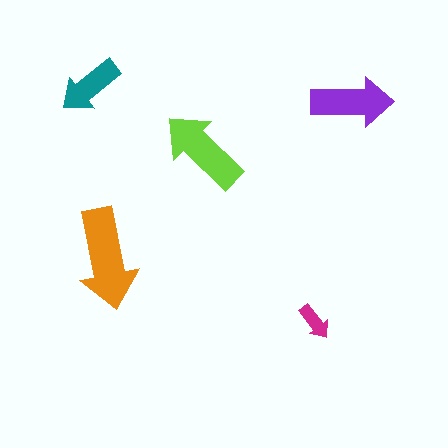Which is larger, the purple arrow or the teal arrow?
The purple one.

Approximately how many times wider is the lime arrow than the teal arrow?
About 1.5 times wider.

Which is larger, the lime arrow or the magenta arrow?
The lime one.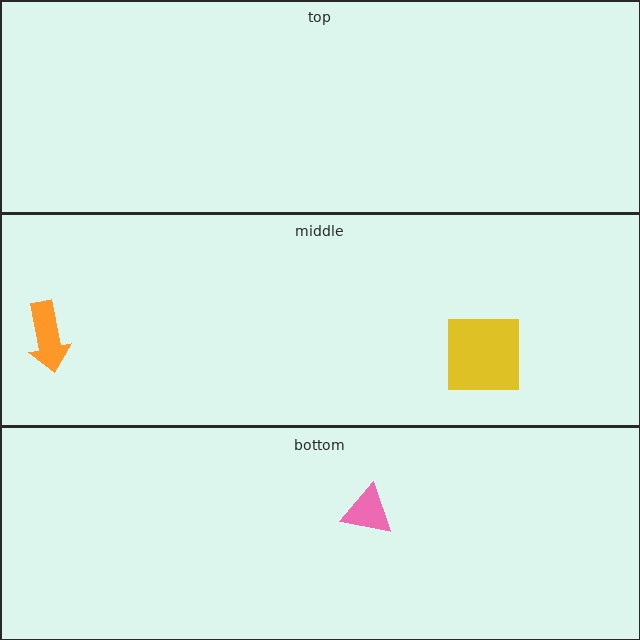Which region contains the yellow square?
The middle region.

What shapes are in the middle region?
The yellow square, the orange arrow.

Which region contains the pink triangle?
The bottom region.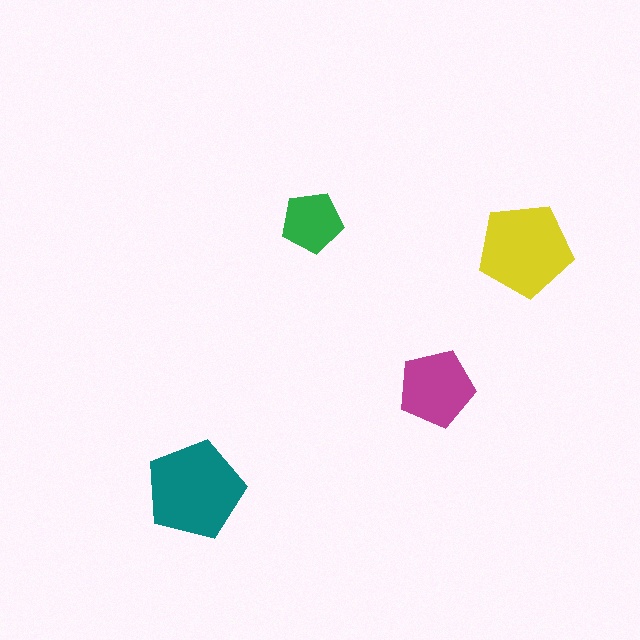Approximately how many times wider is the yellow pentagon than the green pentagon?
About 1.5 times wider.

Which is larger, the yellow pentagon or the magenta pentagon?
The yellow one.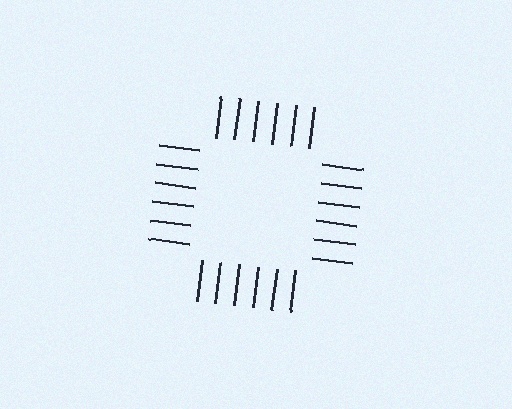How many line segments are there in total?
24 — 6 along each of the 4 edges.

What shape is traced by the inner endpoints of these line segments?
An illusory square — the line segments terminate on its edges but no continuous stroke is drawn.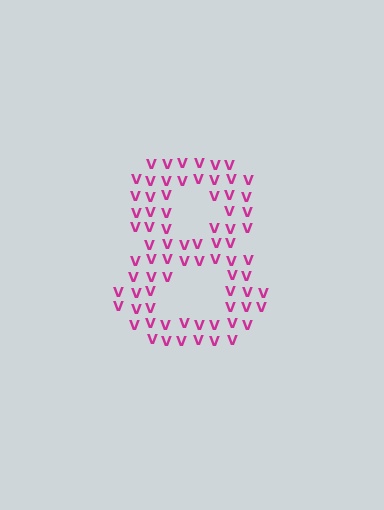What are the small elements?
The small elements are letter V's.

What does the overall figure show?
The overall figure shows the digit 8.